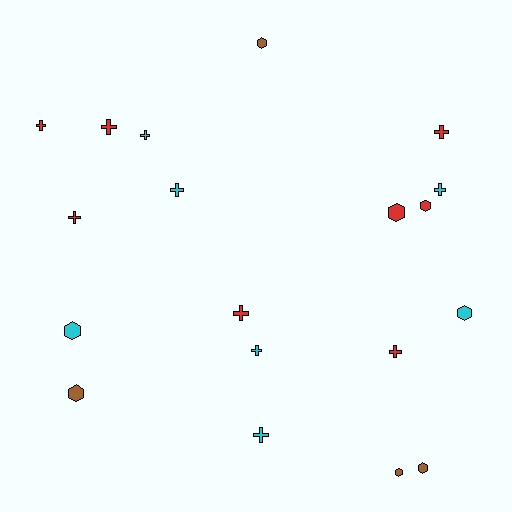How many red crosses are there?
There are 6 red crosses.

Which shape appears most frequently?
Cross, with 11 objects.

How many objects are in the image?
There are 19 objects.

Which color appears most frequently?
Red, with 8 objects.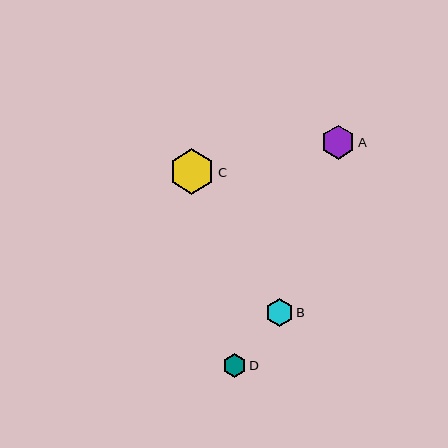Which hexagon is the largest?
Hexagon C is the largest with a size of approximately 46 pixels.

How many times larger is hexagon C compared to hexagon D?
Hexagon C is approximately 1.9 times the size of hexagon D.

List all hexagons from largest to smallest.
From largest to smallest: C, A, B, D.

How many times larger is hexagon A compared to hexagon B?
Hexagon A is approximately 1.2 times the size of hexagon B.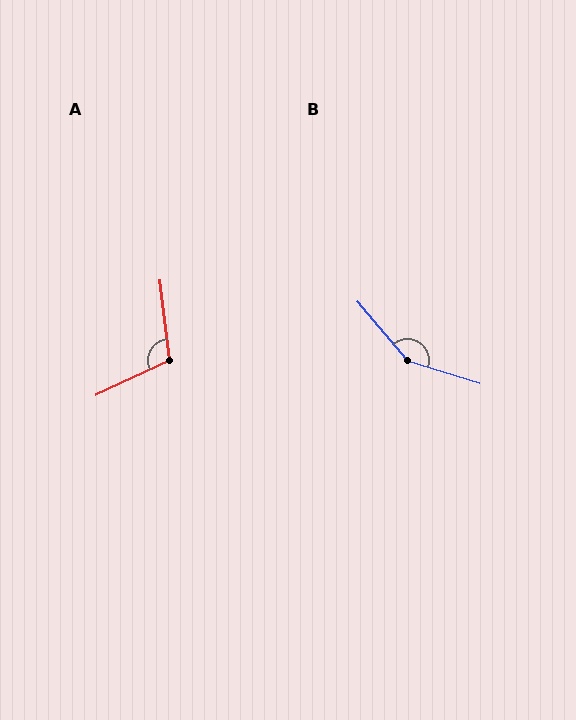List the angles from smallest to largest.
A (108°), B (148°).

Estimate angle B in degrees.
Approximately 148 degrees.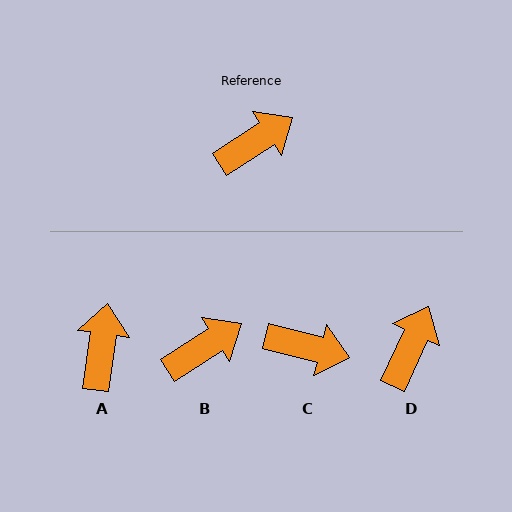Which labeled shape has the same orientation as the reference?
B.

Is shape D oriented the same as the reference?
No, it is off by about 33 degrees.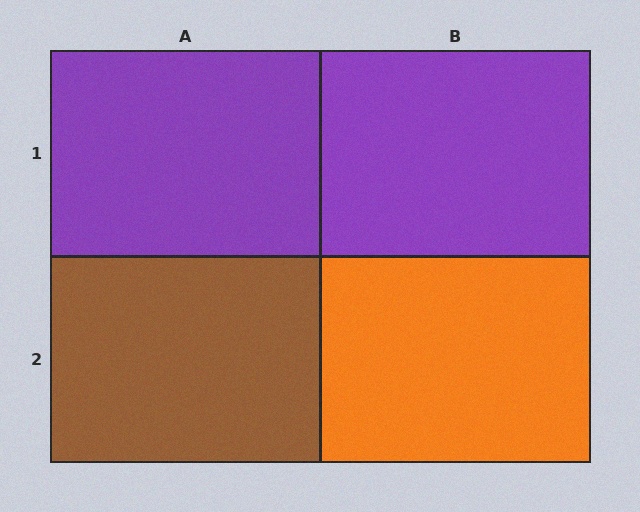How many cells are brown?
1 cell is brown.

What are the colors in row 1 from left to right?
Purple, purple.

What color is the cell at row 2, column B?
Orange.